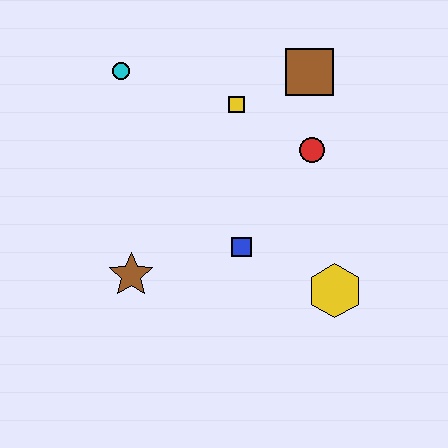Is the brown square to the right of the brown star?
Yes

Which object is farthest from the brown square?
The brown star is farthest from the brown square.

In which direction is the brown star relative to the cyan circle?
The brown star is below the cyan circle.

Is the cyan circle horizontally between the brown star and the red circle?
No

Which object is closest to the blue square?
The yellow hexagon is closest to the blue square.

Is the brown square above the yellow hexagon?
Yes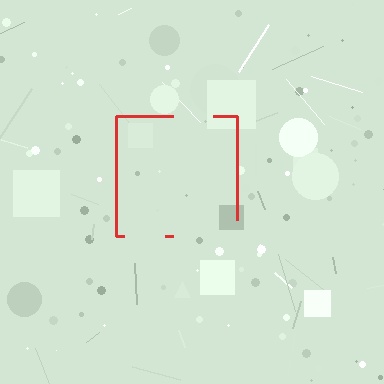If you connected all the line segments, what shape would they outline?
They would outline a square.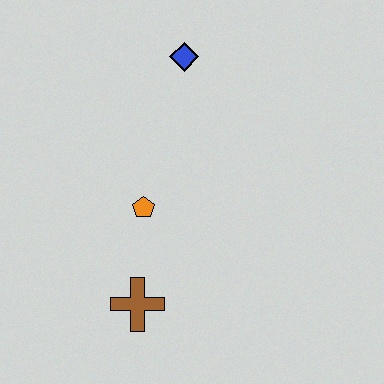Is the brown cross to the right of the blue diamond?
No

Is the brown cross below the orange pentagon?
Yes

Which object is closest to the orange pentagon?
The brown cross is closest to the orange pentagon.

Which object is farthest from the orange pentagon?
The blue diamond is farthest from the orange pentagon.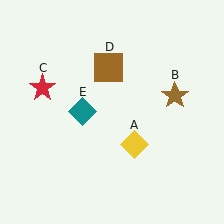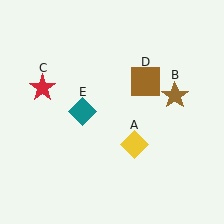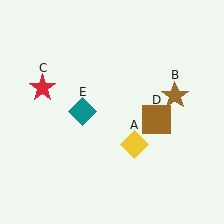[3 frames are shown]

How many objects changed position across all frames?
1 object changed position: brown square (object D).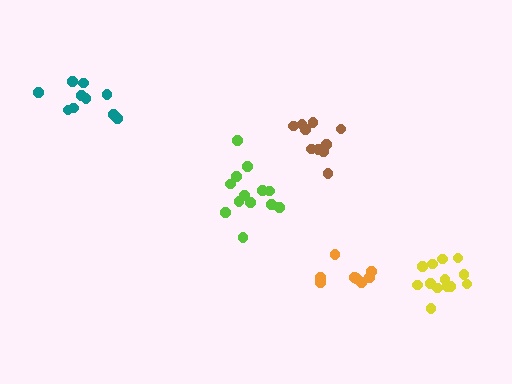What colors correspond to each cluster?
The clusters are colored: orange, brown, lime, yellow, teal.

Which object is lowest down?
The orange cluster is bottommost.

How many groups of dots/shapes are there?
There are 5 groups.